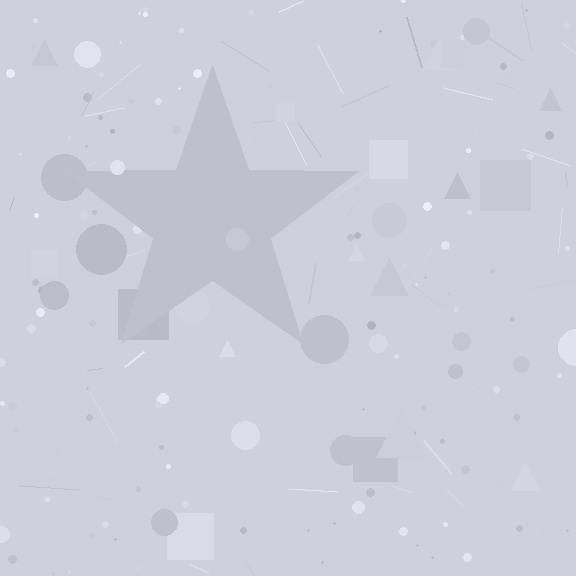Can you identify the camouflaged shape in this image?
The camouflaged shape is a star.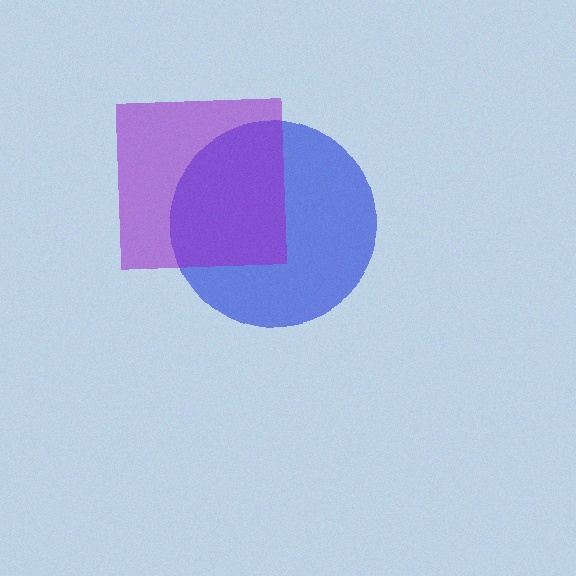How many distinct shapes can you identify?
There are 2 distinct shapes: a blue circle, a purple square.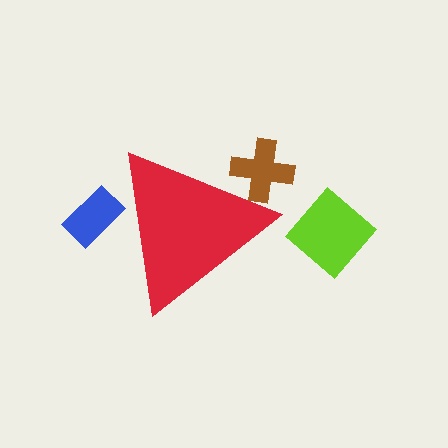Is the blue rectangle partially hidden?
Yes, the blue rectangle is partially hidden behind the red triangle.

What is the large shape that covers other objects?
A red triangle.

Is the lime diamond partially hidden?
No, the lime diamond is fully visible.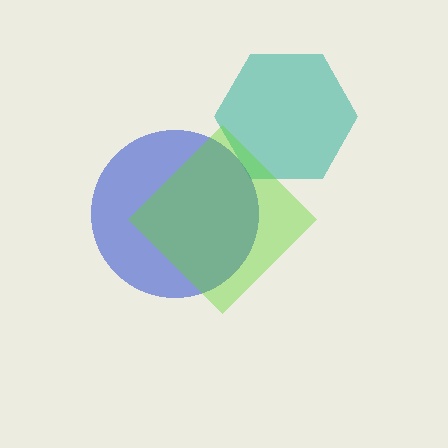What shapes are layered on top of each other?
The layered shapes are: a teal hexagon, a blue circle, a lime diamond.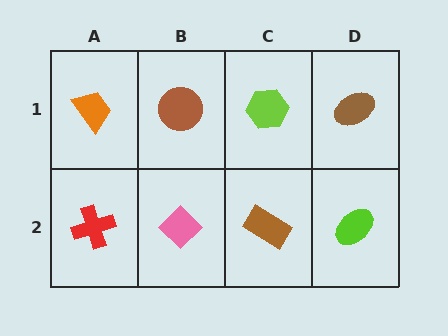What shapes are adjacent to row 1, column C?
A brown rectangle (row 2, column C), a brown circle (row 1, column B), a brown ellipse (row 1, column D).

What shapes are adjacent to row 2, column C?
A lime hexagon (row 1, column C), a pink diamond (row 2, column B), a lime ellipse (row 2, column D).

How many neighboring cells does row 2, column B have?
3.